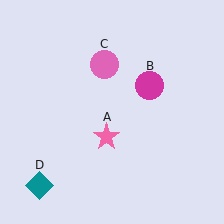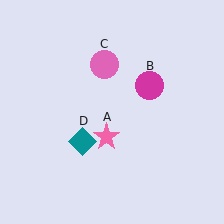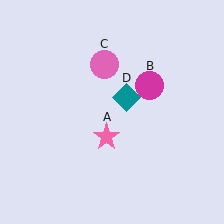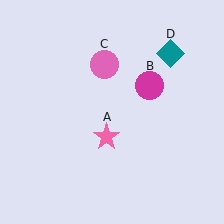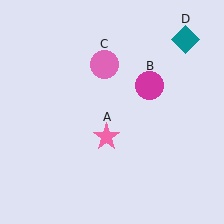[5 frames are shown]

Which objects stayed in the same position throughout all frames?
Pink star (object A) and magenta circle (object B) and pink circle (object C) remained stationary.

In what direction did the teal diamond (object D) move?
The teal diamond (object D) moved up and to the right.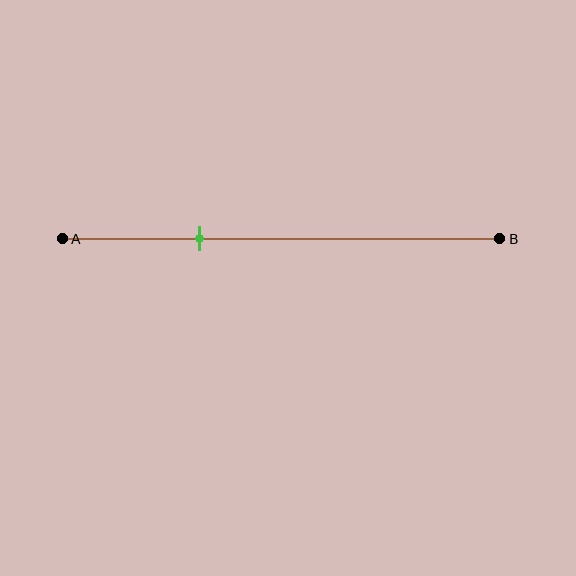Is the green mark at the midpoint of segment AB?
No, the mark is at about 30% from A, not at the 50% midpoint.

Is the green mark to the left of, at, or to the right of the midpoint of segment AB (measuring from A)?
The green mark is to the left of the midpoint of segment AB.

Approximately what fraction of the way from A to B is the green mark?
The green mark is approximately 30% of the way from A to B.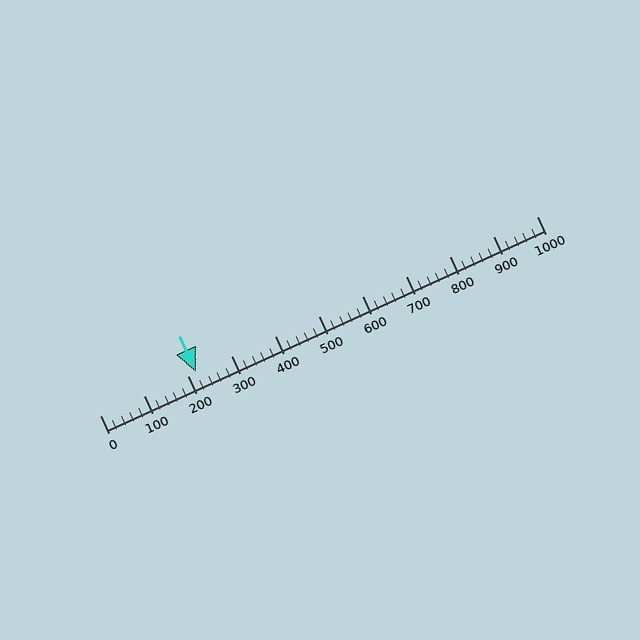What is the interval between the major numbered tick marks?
The major tick marks are spaced 100 units apart.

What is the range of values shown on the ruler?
The ruler shows values from 0 to 1000.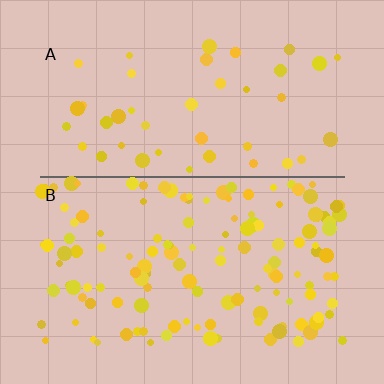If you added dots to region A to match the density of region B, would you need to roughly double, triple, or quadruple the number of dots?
Approximately triple.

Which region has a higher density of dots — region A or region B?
B (the bottom).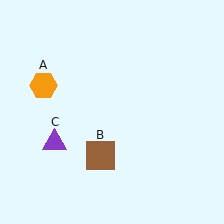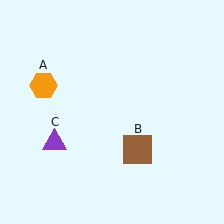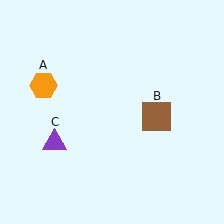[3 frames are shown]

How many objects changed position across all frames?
1 object changed position: brown square (object B).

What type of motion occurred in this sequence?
The brown square (object B) rotated counterclockwise around the center of the scene.